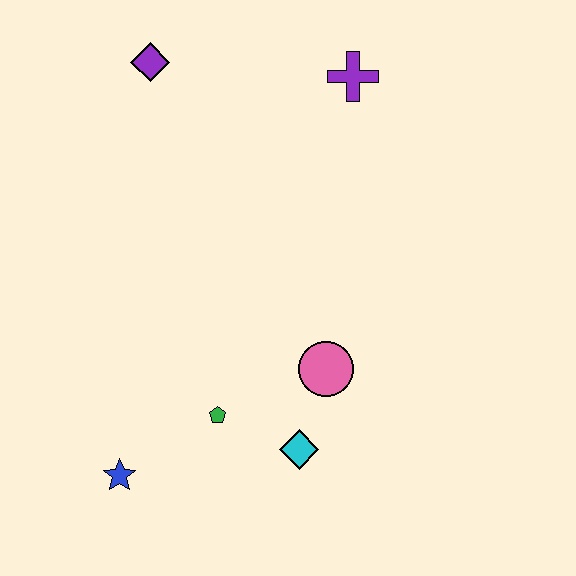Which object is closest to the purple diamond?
The purple cross is closest to the purple diamond.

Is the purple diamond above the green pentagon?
Yes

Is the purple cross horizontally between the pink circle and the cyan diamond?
No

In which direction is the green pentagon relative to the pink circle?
The green pentagon is to the left of the pink circle.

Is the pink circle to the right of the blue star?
Yes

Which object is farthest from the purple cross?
The blue star is farthest from the purple cross.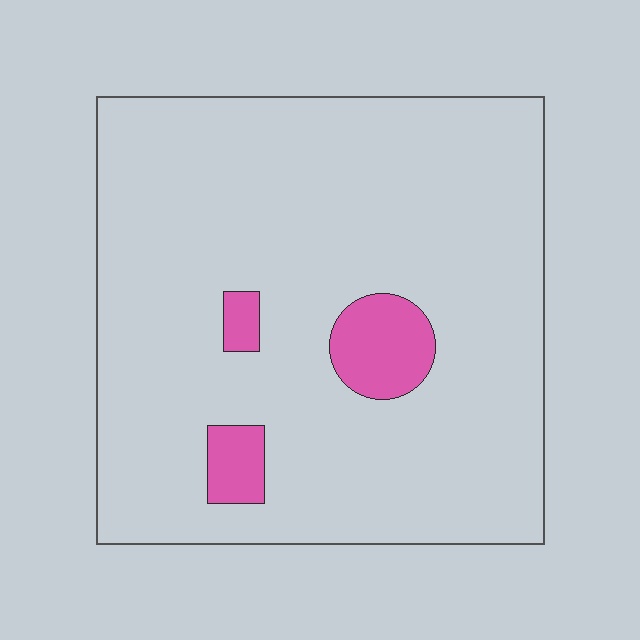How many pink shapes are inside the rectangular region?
3.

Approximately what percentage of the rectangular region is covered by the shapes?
Approximately 10%.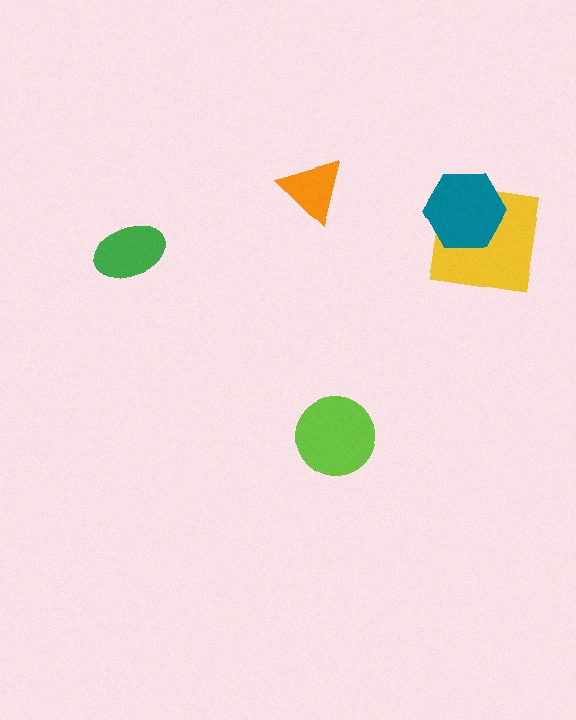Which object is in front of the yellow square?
The teal hexagon is in front of the yellow square.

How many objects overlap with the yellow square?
1 object overlaps with the yellow square.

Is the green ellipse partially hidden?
No, no other shape covers it.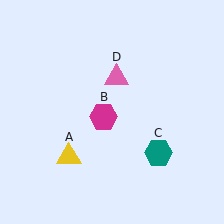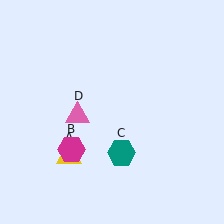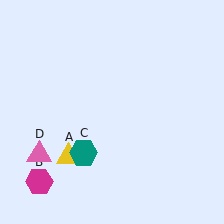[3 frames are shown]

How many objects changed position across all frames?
3 objects changed position: magenta hexagon (object B), teal hexagon (object C), pink triangle (object D).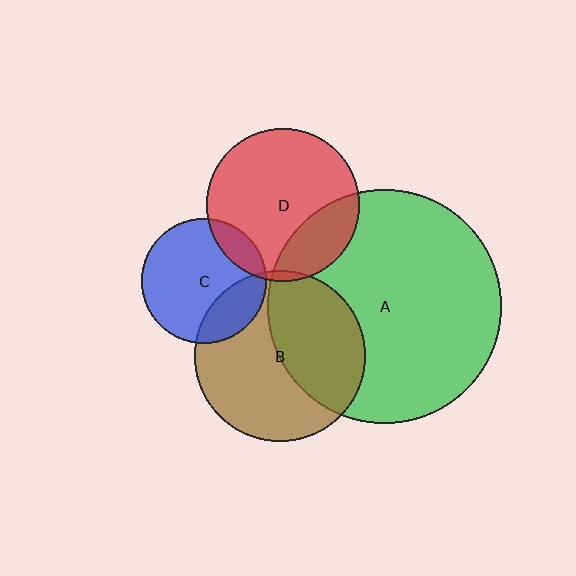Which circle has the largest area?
Circle A (green).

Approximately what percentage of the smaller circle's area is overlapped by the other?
Approximately 45%.